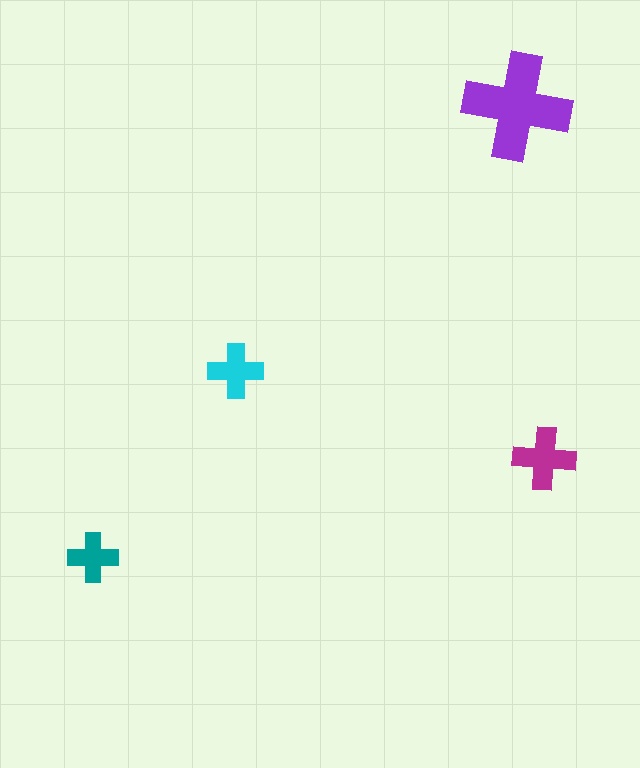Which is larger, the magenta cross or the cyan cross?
The magenta one.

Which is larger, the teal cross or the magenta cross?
The magenta one.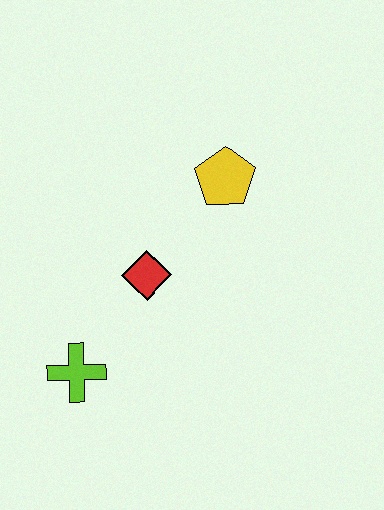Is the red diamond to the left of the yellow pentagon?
Yes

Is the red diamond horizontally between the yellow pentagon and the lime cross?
Yes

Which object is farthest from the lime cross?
The yellow pentagon is farthest from the lime cross.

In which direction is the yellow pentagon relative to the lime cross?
The yellow pentagon is above the lime cross.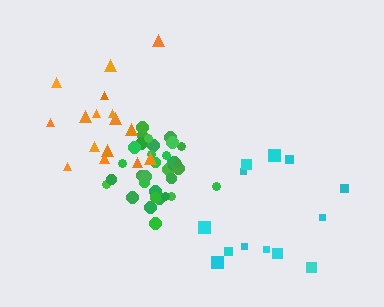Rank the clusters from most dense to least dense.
green, orange, cyan.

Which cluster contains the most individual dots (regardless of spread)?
Green (35).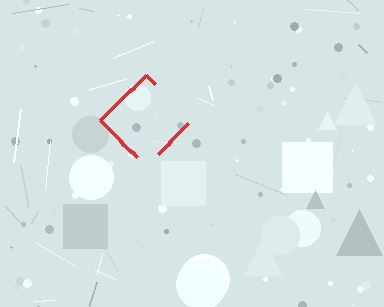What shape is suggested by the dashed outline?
The dashed outline suggests a diamond.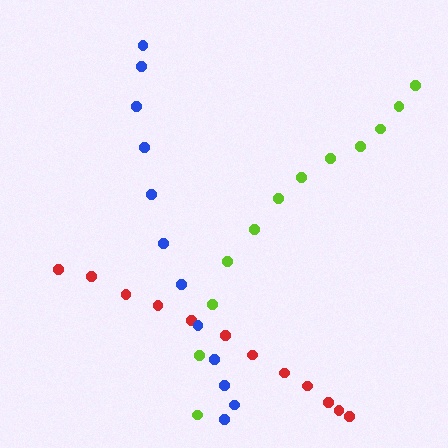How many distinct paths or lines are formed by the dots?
There are 3 distinct paths.